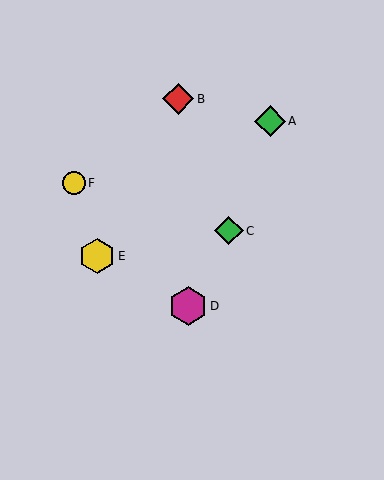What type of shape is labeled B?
Shape B is a red diamond.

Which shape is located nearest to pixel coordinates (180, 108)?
The red diamond (labeled B) at (178, 99) is nearest to that location.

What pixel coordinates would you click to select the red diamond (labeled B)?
Click at (178, 99) to select the red diamond B.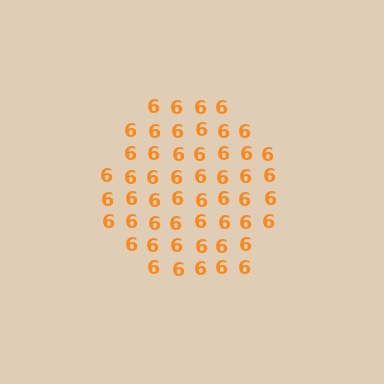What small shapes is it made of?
It is made of small digit 6's.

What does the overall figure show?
The overall figure shows a hexagon.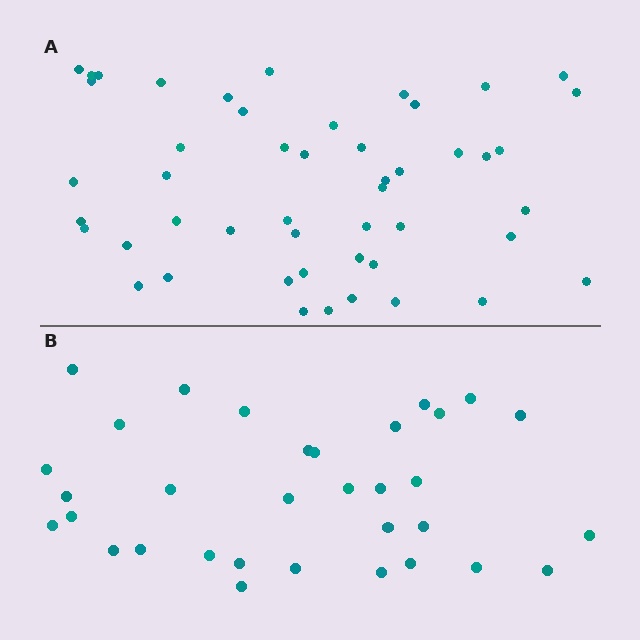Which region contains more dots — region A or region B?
Region A (the top region) has more dots.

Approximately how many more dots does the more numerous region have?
Region A has approximately 15 more dots than region B.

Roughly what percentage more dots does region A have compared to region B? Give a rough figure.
About 50% more.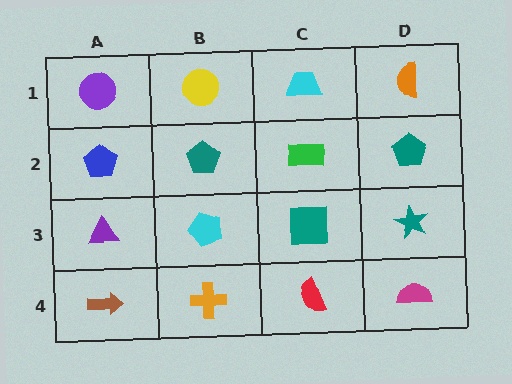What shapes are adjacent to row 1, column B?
A teal pentagon (row 2, column B), a purple circle (row 1, column A), a cyan trapezoid (row 1, column C).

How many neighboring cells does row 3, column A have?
3.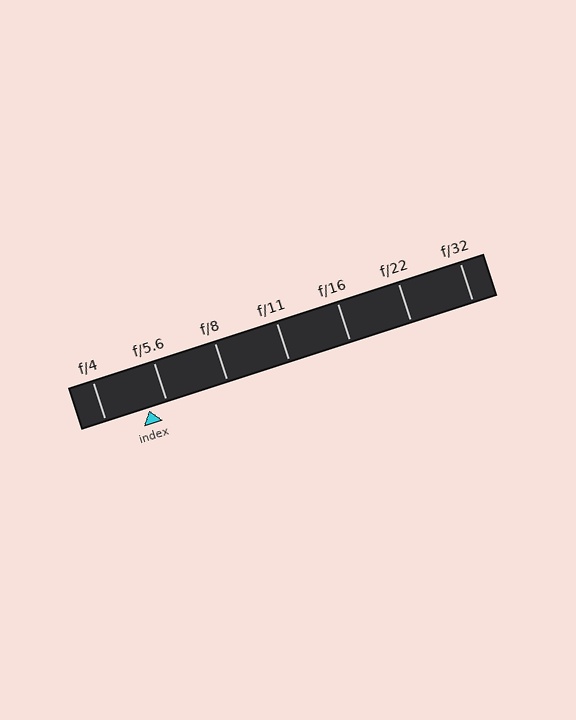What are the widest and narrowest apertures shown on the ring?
The widest aperture shown is f/4 and the narrowest is f/32.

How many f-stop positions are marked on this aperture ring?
There are 7 f-stop positions marked.